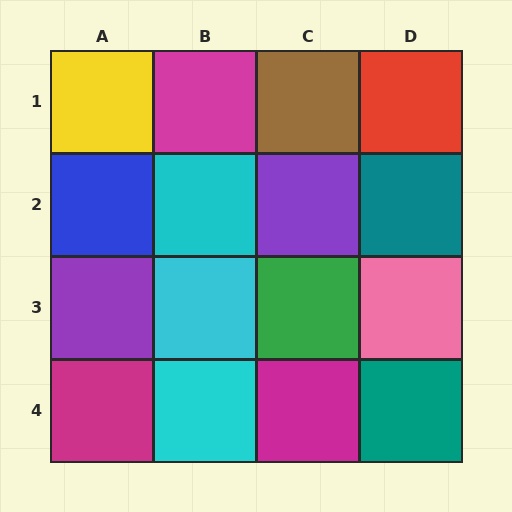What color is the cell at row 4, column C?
Magenta.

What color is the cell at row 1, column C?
Brown.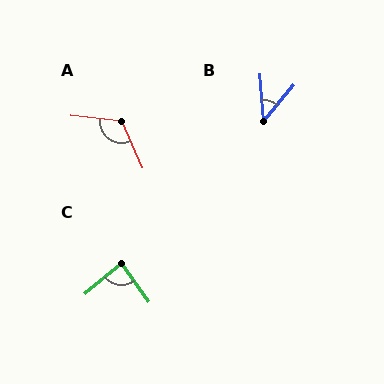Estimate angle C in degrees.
Approximately 86 degrees.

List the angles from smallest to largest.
B (44°), C (86°), A (121°).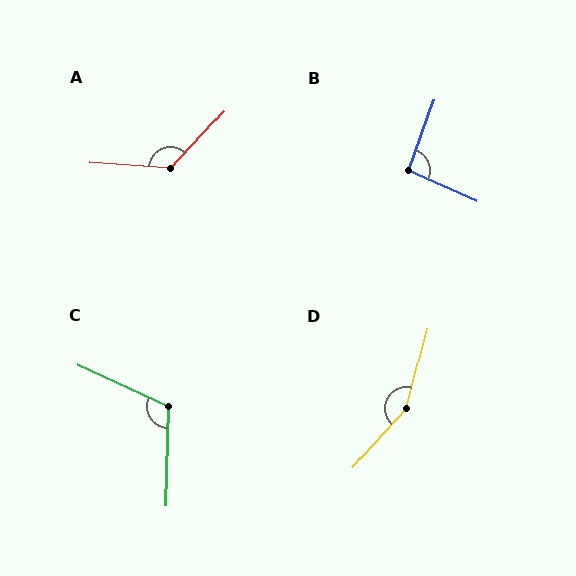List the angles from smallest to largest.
B (95°), C (113°), A (129°), D (153°).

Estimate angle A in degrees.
Approximately 129 degrees.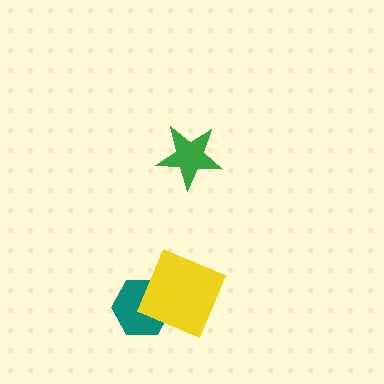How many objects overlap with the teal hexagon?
1 object overlaps with the teal hexagon.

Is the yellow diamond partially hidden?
No, no other shape covers it.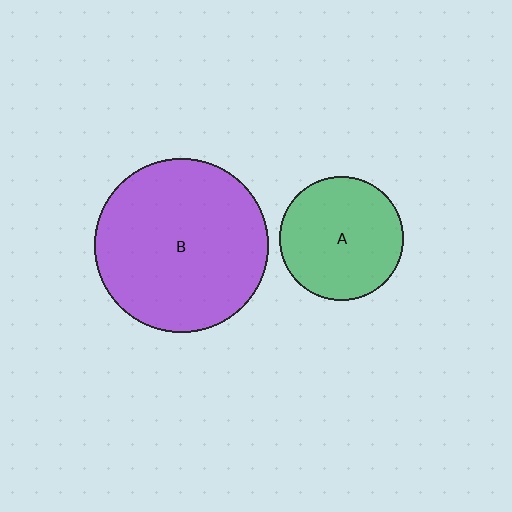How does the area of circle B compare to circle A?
Approximately 2.0 times.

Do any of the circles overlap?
No, none of the circles overlap.